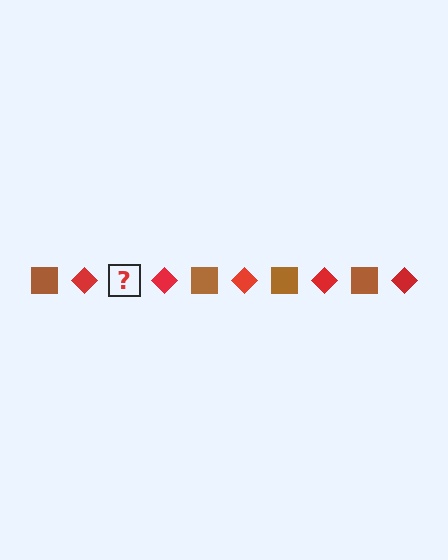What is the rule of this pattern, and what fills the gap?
The rule is that the pattern alternates between brown square and red diamond. The gap should be filled with a brown square.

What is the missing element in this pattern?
The missing element is a brown square.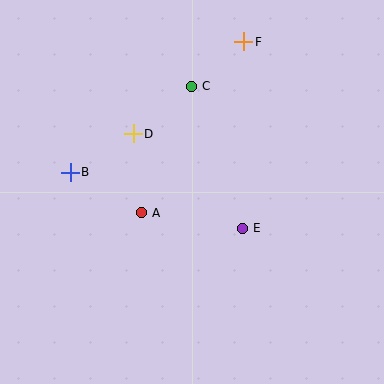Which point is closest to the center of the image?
Point A at (141, 213) is closest to the center.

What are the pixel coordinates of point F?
Point F is at (244, 42).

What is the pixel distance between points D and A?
The distance between D and A is 79 pixels.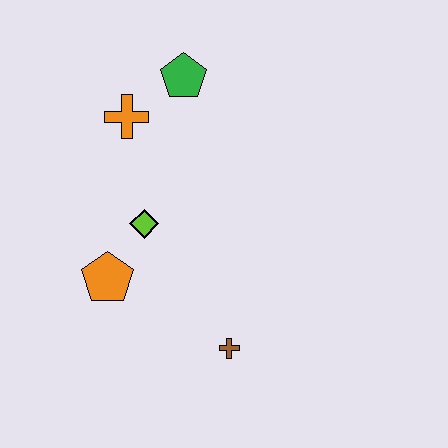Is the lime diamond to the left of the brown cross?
Yes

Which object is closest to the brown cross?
The orange pentagon is closest to the brown cross.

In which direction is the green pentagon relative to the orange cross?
The green pentagon is to the right of the orange cross.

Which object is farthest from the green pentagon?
The brown cross is farthest from the green pentagon.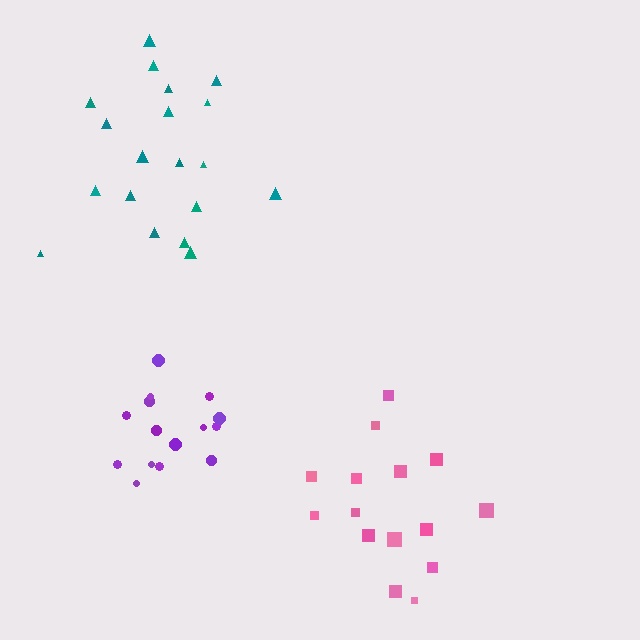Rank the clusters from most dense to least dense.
purple, pink, teal.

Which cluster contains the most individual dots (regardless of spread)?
Teal (19).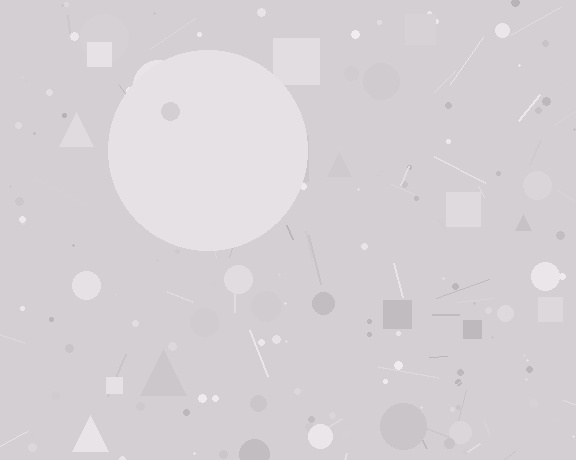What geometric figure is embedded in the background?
A circle is embedded in the background.